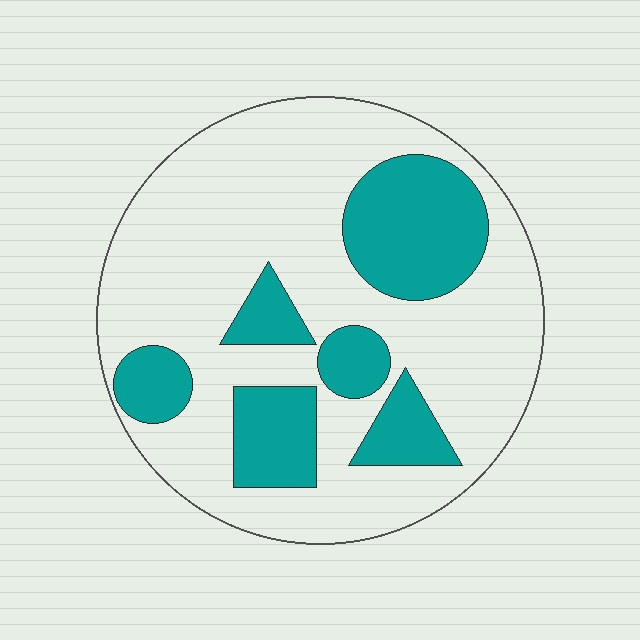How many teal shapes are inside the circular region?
6.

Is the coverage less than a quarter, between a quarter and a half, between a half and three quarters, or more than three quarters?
Between a quarter and a half.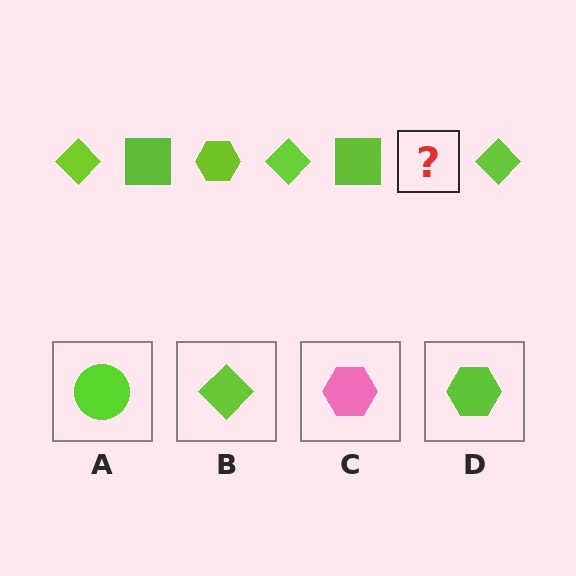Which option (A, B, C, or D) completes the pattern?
D.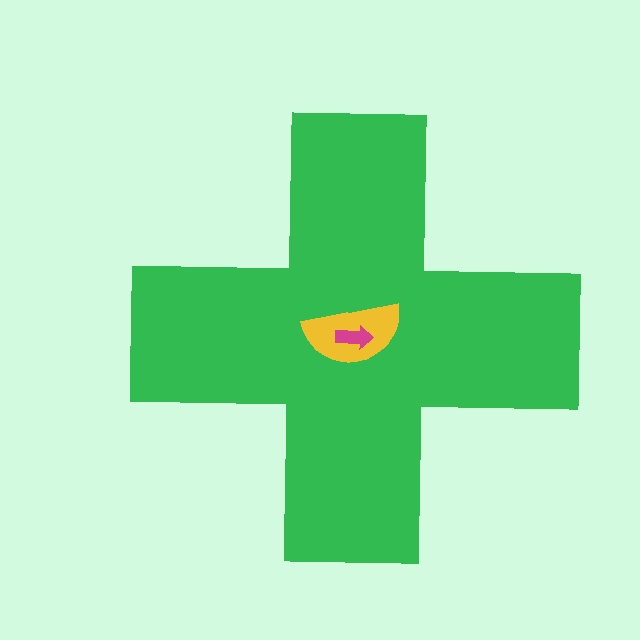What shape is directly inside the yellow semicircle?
The magenta arrow.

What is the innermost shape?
The magenta arrow.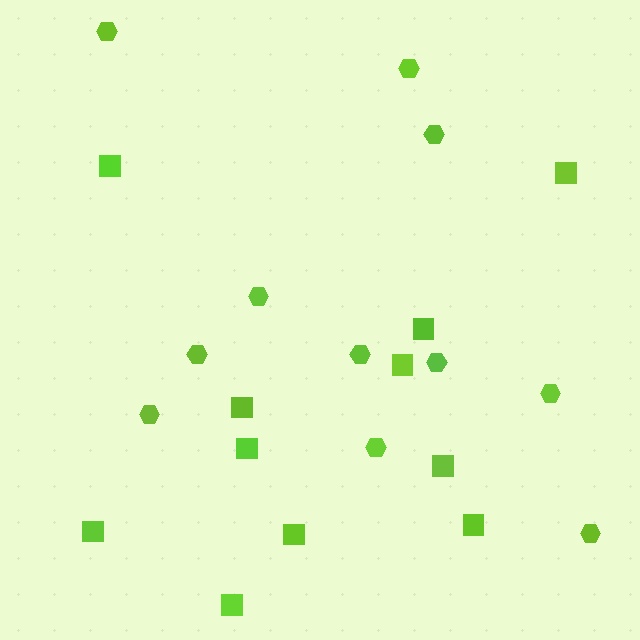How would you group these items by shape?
There are 2 groups: one group of hexagons (11) and one group of squares (11).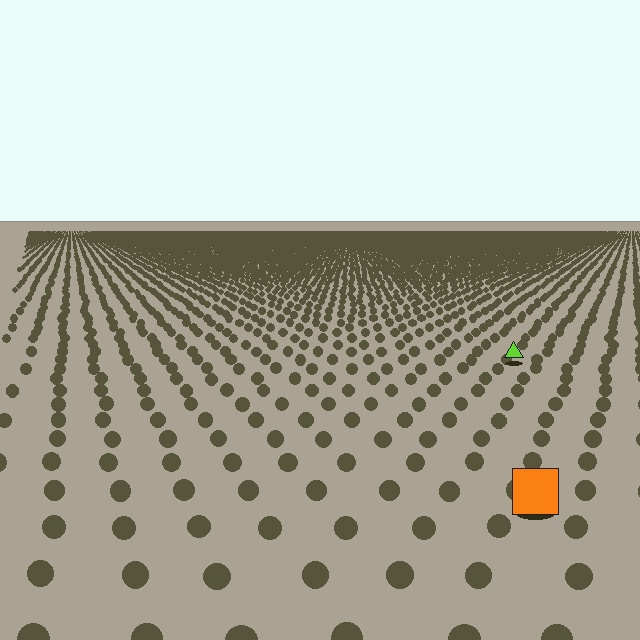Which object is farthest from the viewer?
The lime triangle is farthest from the viewer. It appears smaller and the ground texture around it is denser.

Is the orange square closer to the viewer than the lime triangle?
Yes. The orange square is closer — you can tell from the texture gradient: the ground texture is coarser near it.